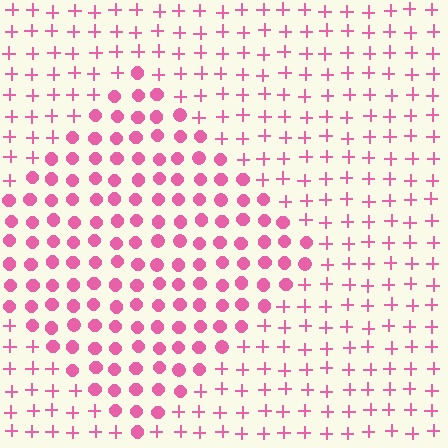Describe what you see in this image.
The image is filled with small pink elements arranged in a uniform grid. A diamond-shaped region contains circles, while the surrounding area contains plus signs. The boundary is defined purely by the change in element shape.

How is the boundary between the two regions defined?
The boundary is defined by a change in element shape: circles inside vs. plus signs outside. All elements share the same color and spacing.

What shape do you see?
I see a diamond.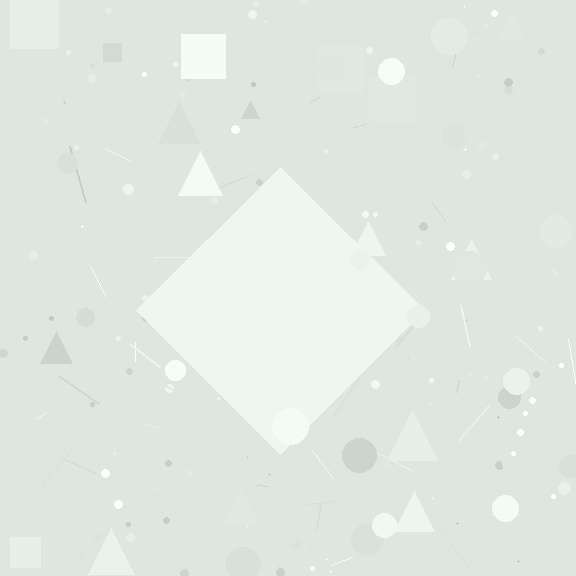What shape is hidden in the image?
A diamond is hidden in the image.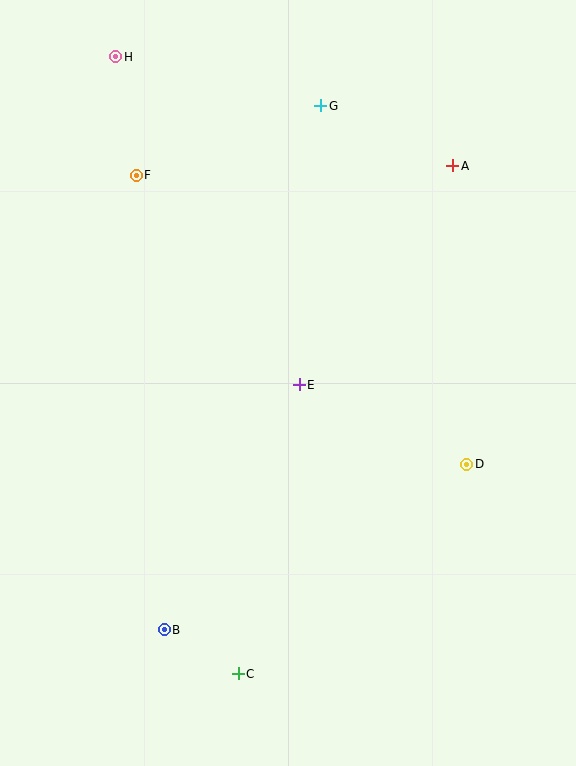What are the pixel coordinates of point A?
Point A is at (453, 166).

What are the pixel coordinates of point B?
Point B is at (164, 630).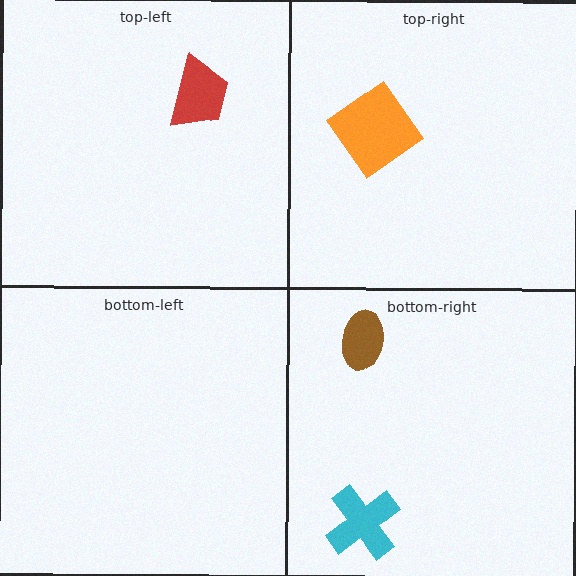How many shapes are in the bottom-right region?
2.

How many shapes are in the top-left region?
1.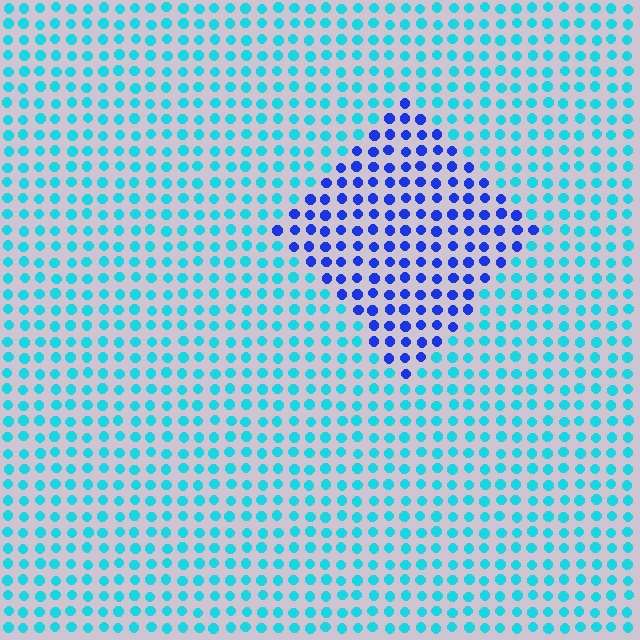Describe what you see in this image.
The image is filled with small cyan elements in a uniform arrangement. A diamond-shaped region is visible where the elements are tinted to a slightly different hue, forming a subtle color boundary.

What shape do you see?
I see a diamond.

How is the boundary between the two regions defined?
The boundary is defined purely by a slight shift in hue (about 48 degrees). Spacing, size, and orientation are identical on both sides.